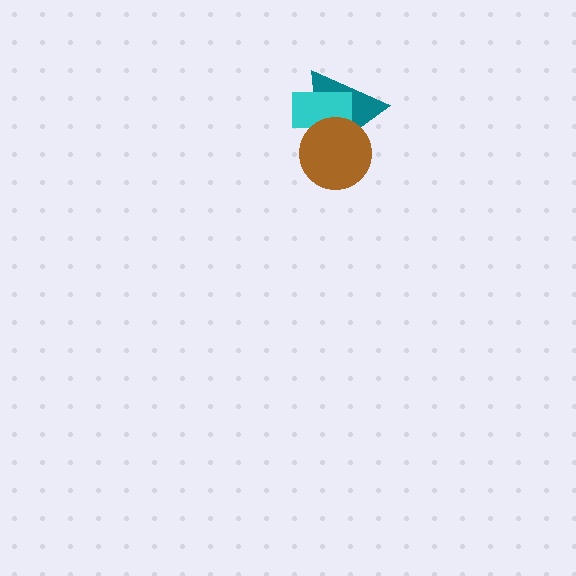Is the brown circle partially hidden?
No, no other shape covers it.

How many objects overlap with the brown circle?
2 objects overlap with the brown circle.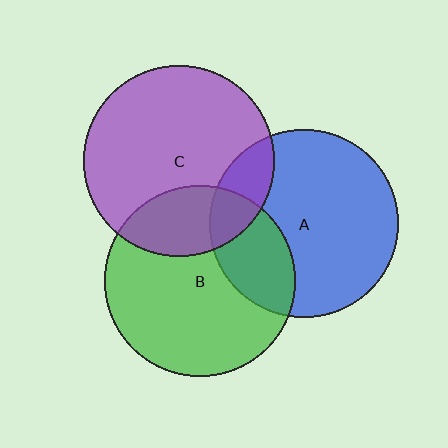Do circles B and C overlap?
Yes.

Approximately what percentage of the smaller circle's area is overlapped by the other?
Approximately 25%.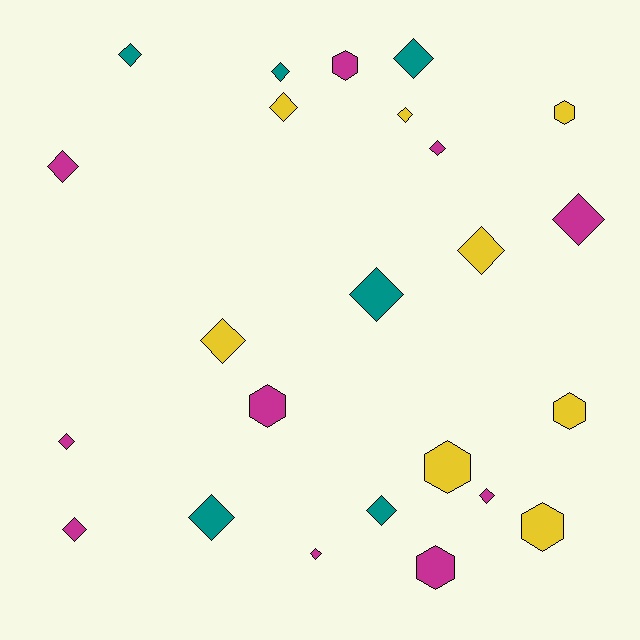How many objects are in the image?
There are 24 objects.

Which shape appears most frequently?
Diamond, with 17 objects.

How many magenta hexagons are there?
There are 3 magenta hexagons.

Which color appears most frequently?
Magenta, with 10 objects.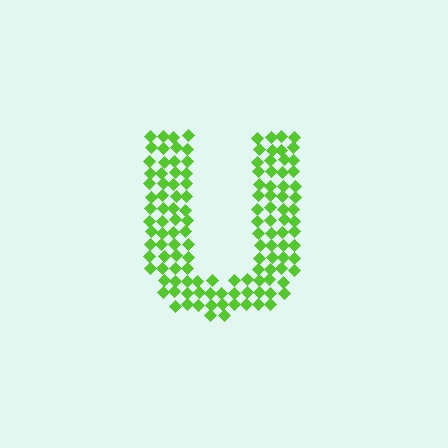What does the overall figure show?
The overall figure shows the letter U.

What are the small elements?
The small elements are diamonds.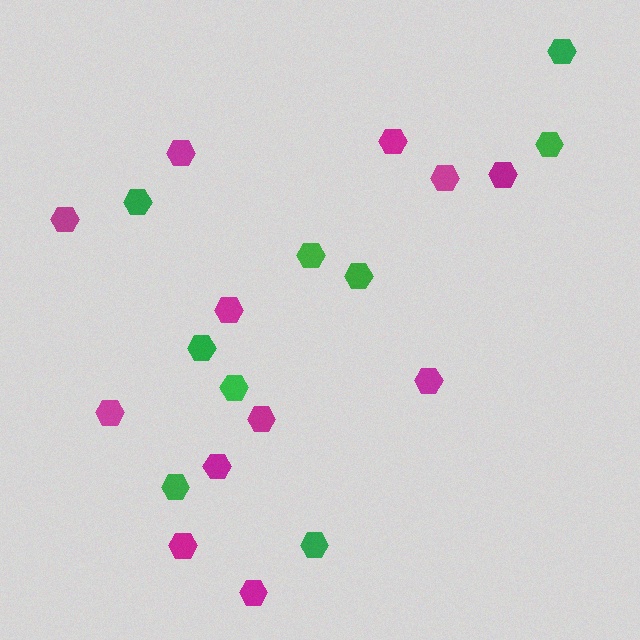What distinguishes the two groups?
There are 2 groups: one group of green hexagons (9) and one group of magenta hexagons (12).